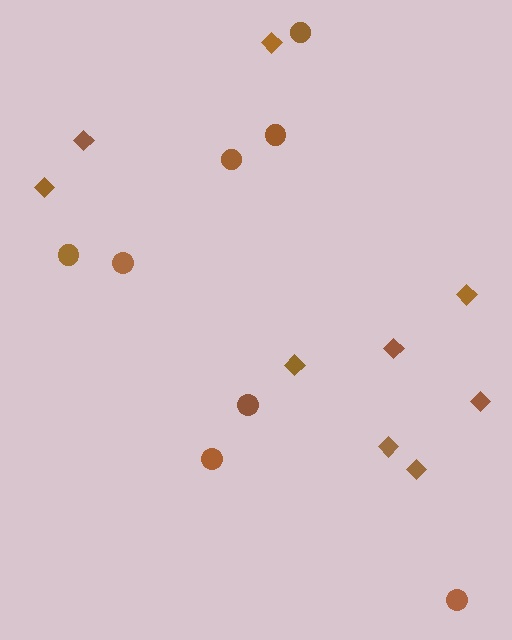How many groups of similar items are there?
There are 2 groups: one group of circles (8) and one group of diamonds (9).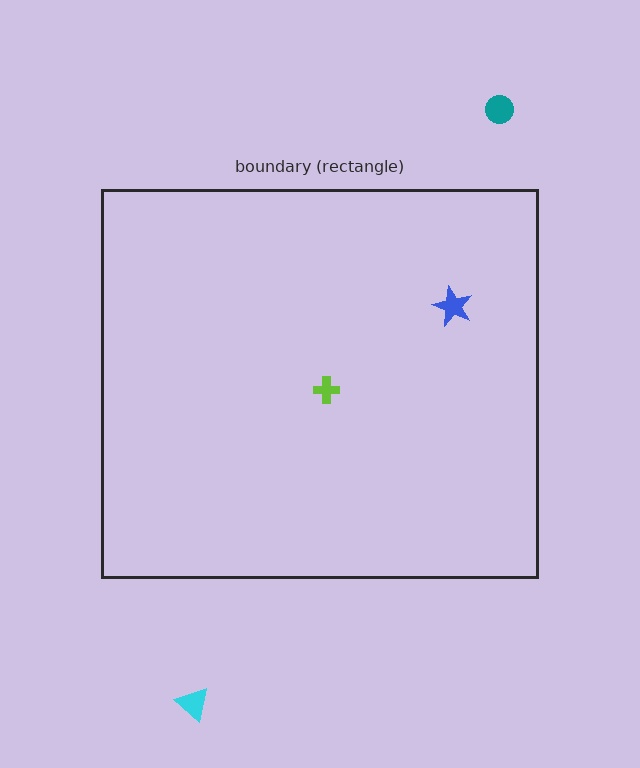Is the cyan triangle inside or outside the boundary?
Outside.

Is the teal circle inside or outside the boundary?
Outside.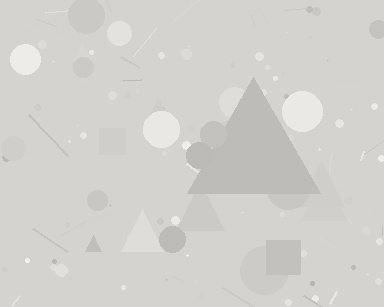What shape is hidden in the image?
A triangle is hidden in the image.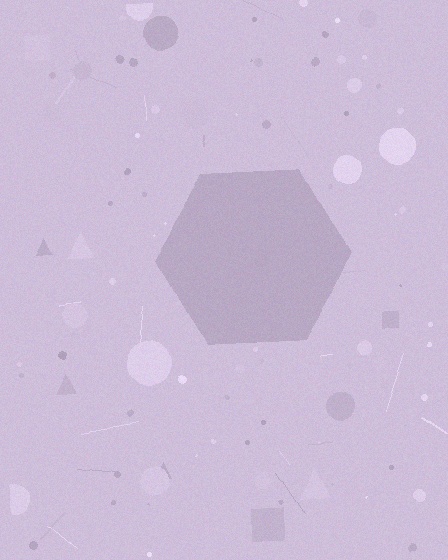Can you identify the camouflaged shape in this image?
The camouflaged shape is a hexagon.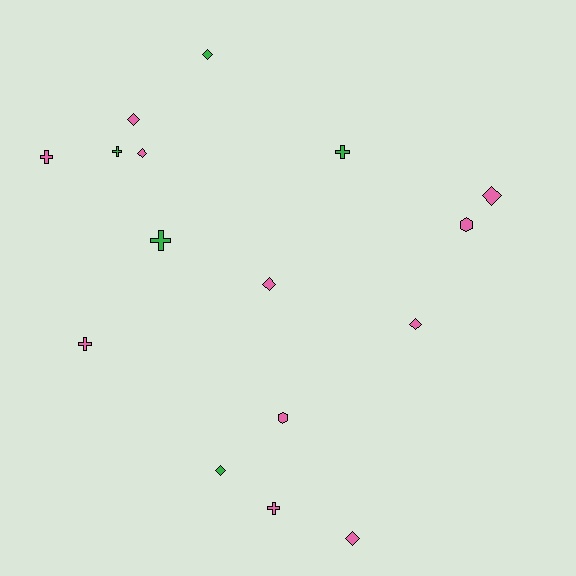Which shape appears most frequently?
Diamond, with 8 objects.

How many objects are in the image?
There are 16 objects.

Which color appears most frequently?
Pink, with 11 objects.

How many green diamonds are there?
There are 2 green diamonds.